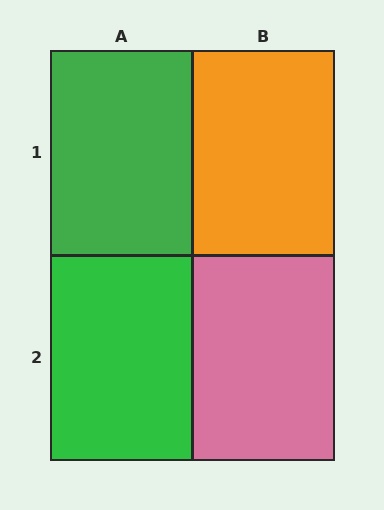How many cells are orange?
1 cell is orange.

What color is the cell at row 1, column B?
Orange.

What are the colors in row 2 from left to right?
Green, pink.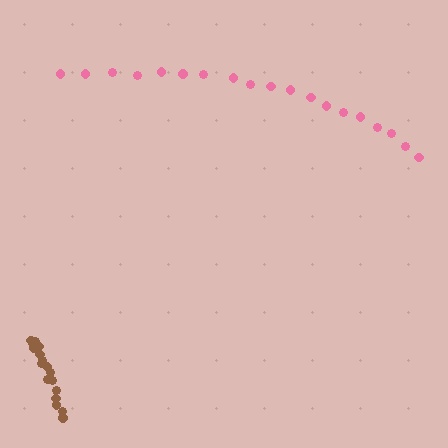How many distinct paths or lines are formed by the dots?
There are 2 distinct paths.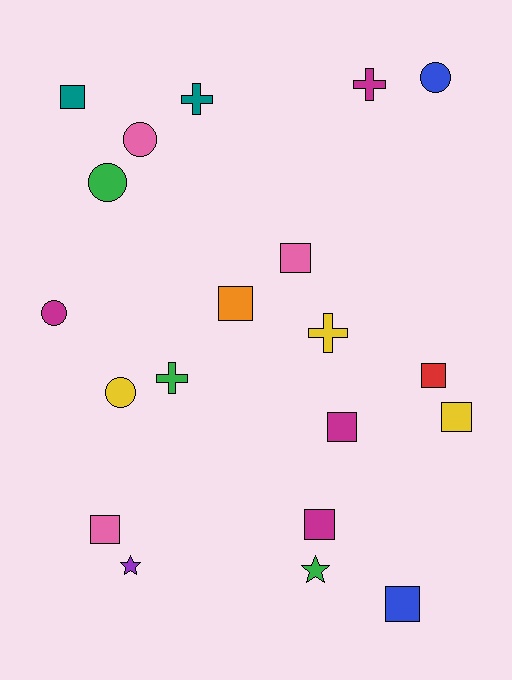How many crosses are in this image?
There are 4 crosses.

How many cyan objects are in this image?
There are no cyan objects.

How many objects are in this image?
There are 20 objects.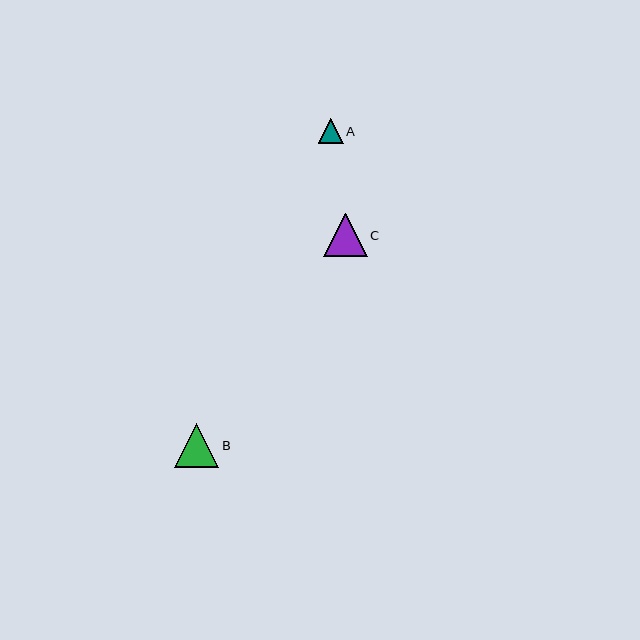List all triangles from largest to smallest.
From largest to smallest: B, C, A.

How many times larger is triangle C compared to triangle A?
Triangle C is approximately 1.8 times the size of triangle A.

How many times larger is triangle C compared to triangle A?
Triangle C is approximately 1.8 times the size of triangle A.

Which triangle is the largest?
Triangle B is the largest with a size of approximately 44 pixels.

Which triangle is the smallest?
Triangle A is the smallest with a size of approximately 25 pixels.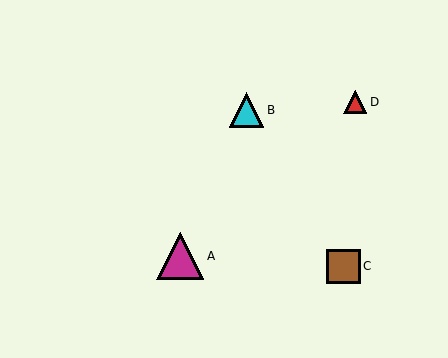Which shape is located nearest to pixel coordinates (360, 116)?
The red triangle (labeled D) at (355, 102) is nearest to that location.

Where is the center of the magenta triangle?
The center of the magenta triangle is at (180, 256).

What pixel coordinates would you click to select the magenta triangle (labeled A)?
Click at (180, 256) to select the magenta triangle A.